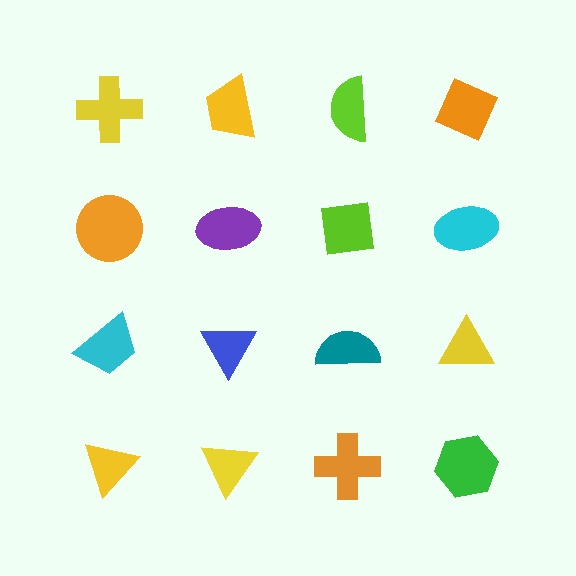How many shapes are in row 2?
4 shapes.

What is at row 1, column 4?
An orange diamond.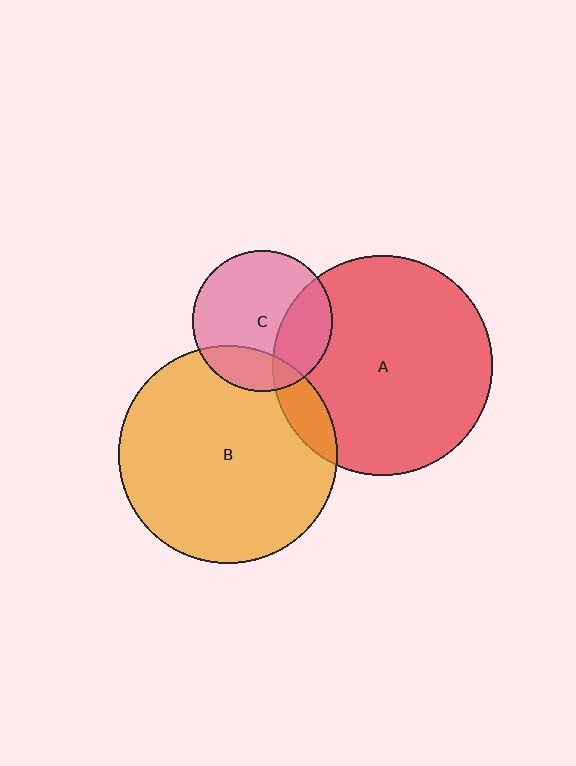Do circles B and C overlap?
Yes.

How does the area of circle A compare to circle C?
Approximately 2.5 times.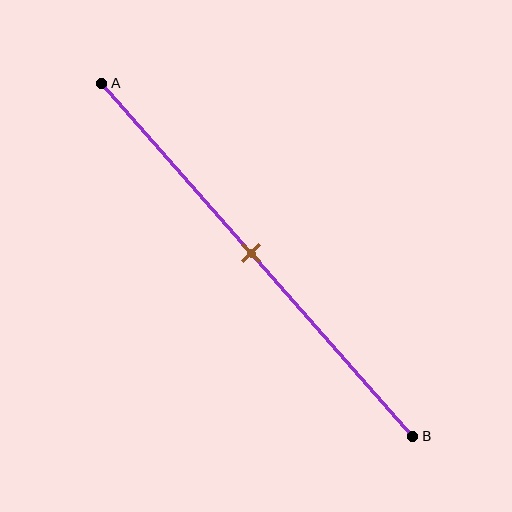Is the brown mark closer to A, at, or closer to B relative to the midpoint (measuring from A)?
The brown mark is approximately at the midpoint of segment AB.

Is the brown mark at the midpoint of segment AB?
Yes, the mark is approximately at the midpoint.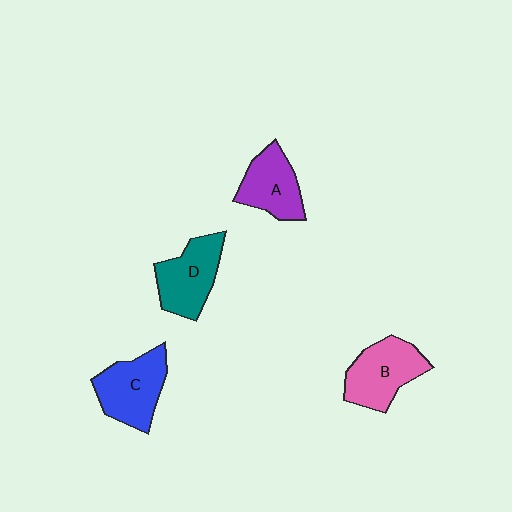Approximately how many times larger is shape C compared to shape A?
Approximately 1.2 times.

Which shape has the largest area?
Shape C (blue).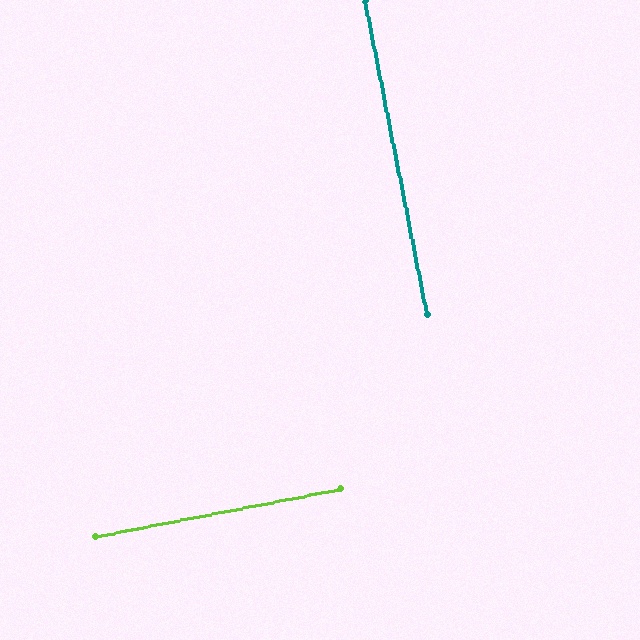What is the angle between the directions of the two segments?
Approximately 90 degrees.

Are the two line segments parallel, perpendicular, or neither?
Perpendicular — they meet at approximately 90°.